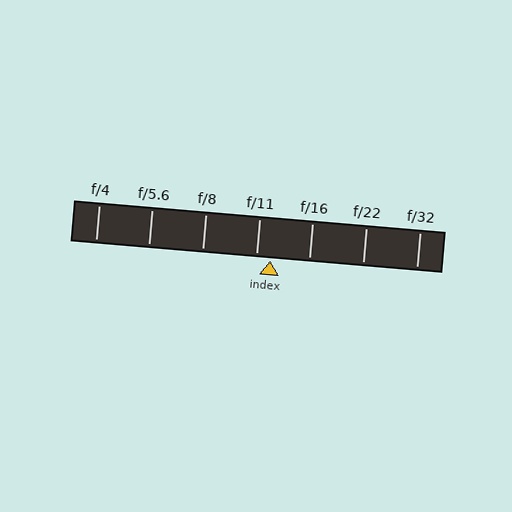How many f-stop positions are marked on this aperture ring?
There are 7 f-stop positions marked.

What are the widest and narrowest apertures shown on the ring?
The widest aperture shown is f/4 and the narrowest is f/32.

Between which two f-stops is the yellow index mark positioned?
The index mark is between f/11 and f/16.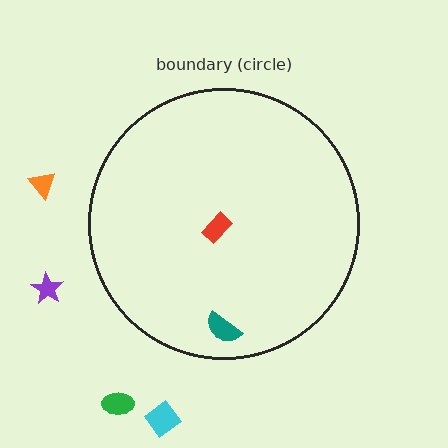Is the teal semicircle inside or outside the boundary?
Inside.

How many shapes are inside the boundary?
2 inside, 4 outside.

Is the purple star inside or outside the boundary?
Outside.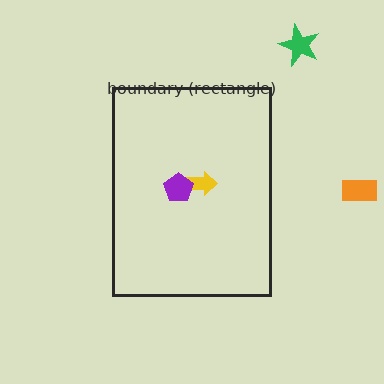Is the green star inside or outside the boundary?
Outside.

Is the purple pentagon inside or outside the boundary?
Inside.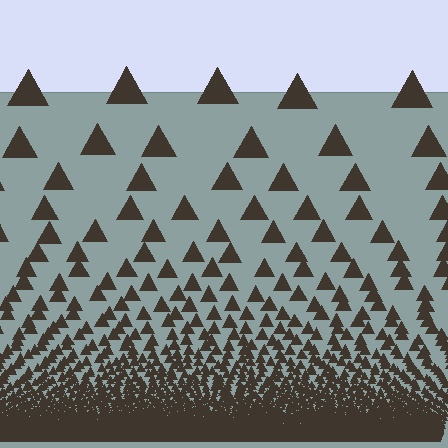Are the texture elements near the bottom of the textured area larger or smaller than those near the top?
Smaller. The gradient is inverted — elements near the bottom are smaller and denser.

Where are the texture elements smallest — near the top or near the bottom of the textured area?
Near the bottom.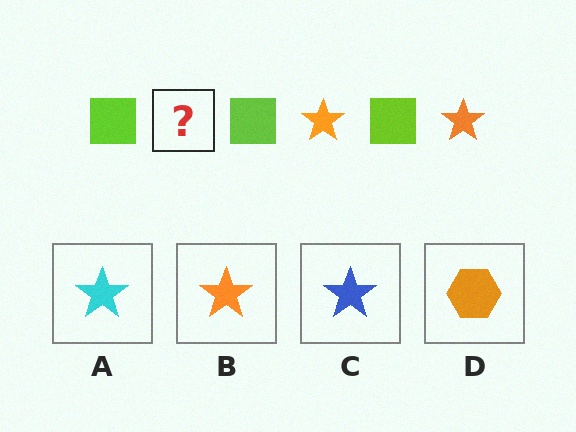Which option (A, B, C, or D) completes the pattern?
B.